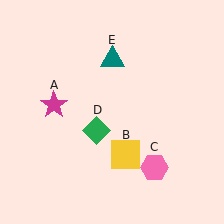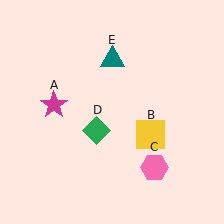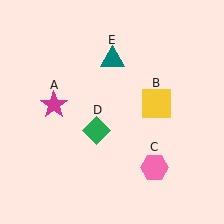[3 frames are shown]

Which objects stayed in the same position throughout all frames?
Magenta star (object A) and pink hexagon (object C) and green diamond (object D) and teal triangle (object E) remained stationary.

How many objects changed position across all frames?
1 object changed position: yellow square (object B).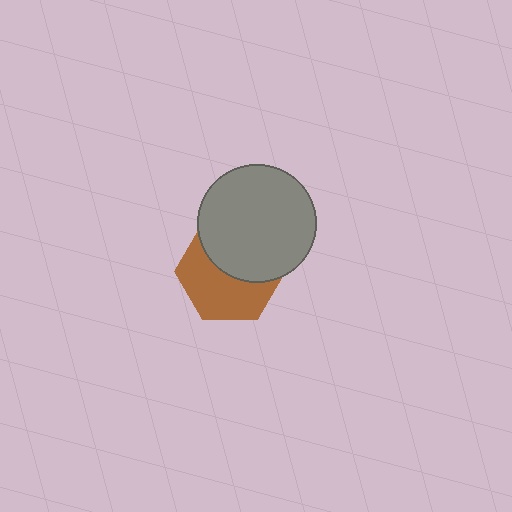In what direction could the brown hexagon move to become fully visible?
The brown hexagon could move down. That would shift it out from behind the gray circle entirely.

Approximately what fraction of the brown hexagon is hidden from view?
Roughly 47% of the brown hexagon is hidden behind the gray circle.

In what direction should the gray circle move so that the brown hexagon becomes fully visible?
The gray circle should move up. That is the shortest direction to clear the overlap and leave the brown hexagon fully visible.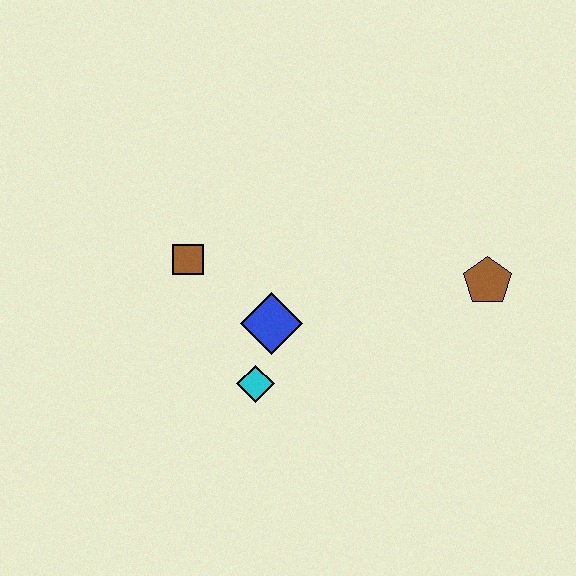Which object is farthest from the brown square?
The brown pentagon is farthest from the brown square.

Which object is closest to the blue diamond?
The cyan diamond is closest to the blue diamond.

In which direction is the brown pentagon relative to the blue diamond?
The brown pentagon is to the right of the blue diamond.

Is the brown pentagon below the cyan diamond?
No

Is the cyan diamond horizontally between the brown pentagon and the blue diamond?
No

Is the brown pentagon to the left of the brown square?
No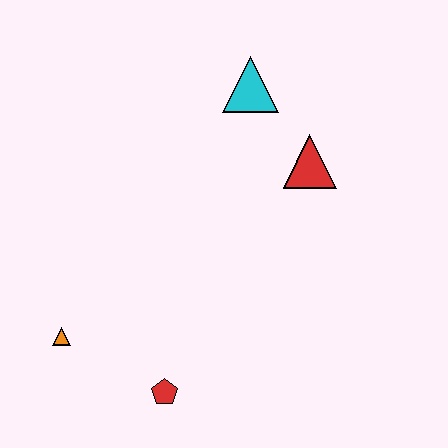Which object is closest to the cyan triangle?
The red triangle is closest to the cyan triangle.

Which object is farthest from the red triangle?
The orange triangle is farthest from the red triangle.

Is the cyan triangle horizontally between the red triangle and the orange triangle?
Yes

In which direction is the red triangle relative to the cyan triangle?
The red triangle is below the cyan triangle.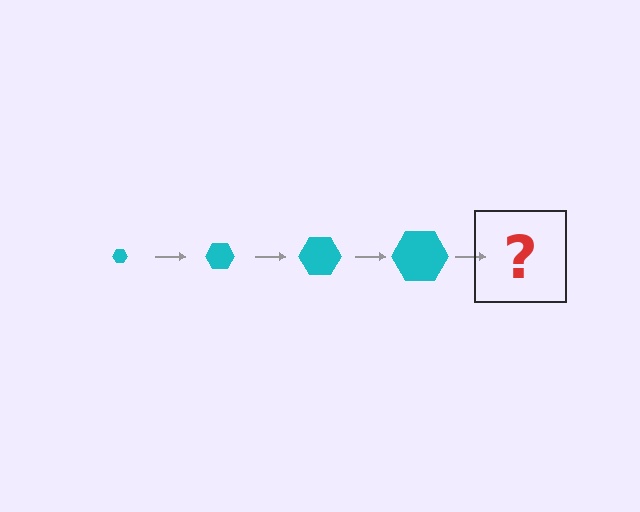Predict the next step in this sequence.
The next step is a cyan hexagon, larger than the previous one.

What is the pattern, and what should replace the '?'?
The pattern is that the hexagon gets progressively larger each step. The '?' should be a cyan hexagon, larger than the previous one.